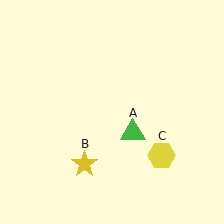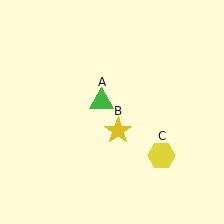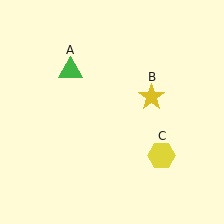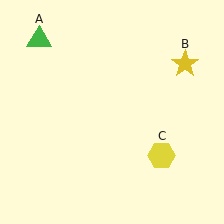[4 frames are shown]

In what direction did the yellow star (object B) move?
The yellow star (object B) moved up and to the right.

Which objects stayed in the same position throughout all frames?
Yellow hexagon (object C) remained stationary.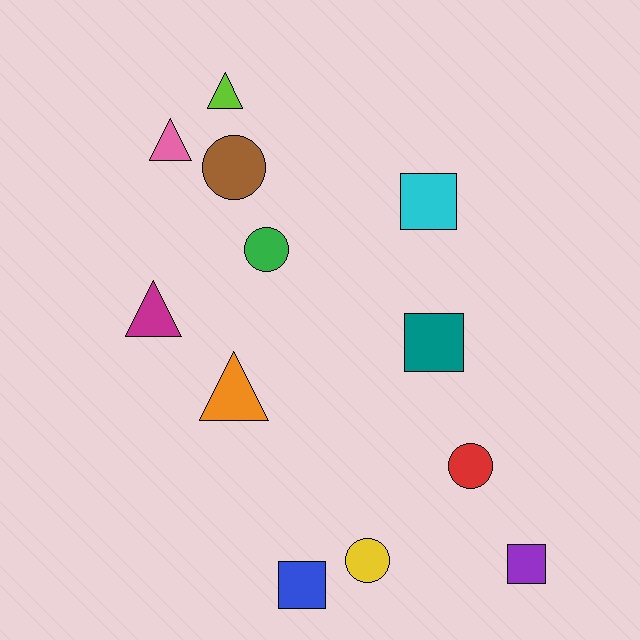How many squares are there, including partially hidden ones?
There are 4 squares.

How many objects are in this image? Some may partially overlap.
There are 12 objects.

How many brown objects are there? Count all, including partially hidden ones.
There is 1 brown object.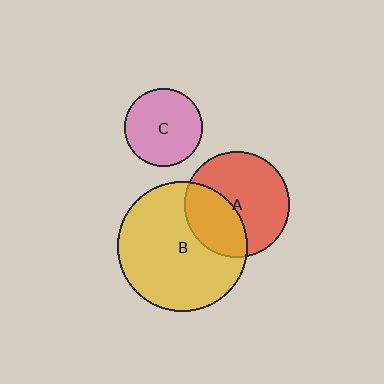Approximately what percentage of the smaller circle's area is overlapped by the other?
Approximately 35%.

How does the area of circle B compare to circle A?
Approximately 1.5 times.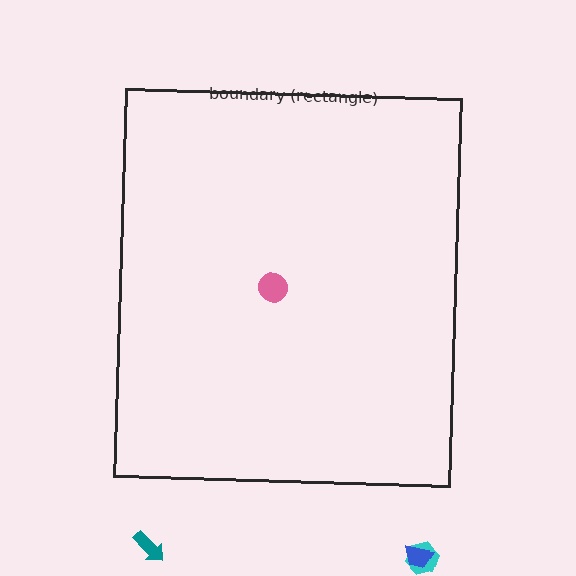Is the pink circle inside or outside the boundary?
Inside.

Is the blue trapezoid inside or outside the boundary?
Outside.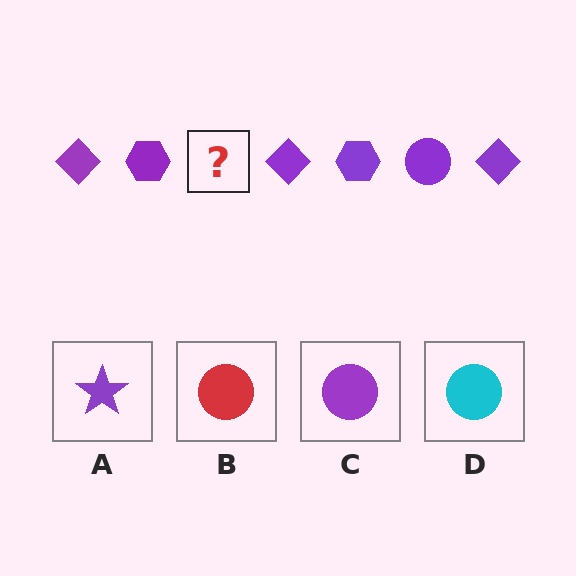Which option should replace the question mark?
Option C.